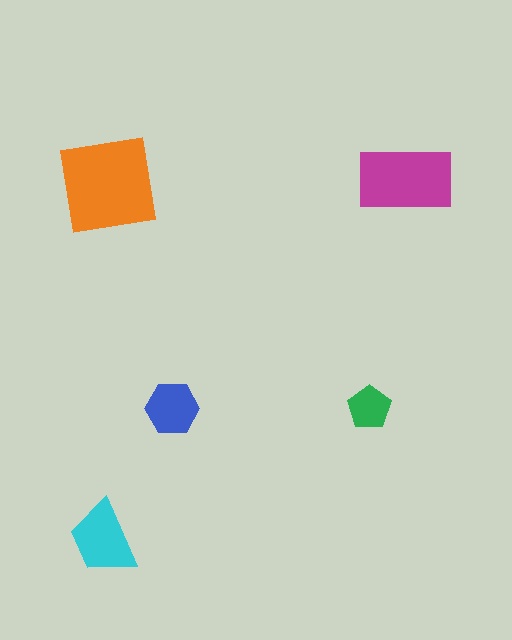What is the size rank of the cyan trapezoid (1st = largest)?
3rd.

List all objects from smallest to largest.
The green pentagon, the blue hexagon, the cyan trapezoid, the magenta rectangle, the orange square.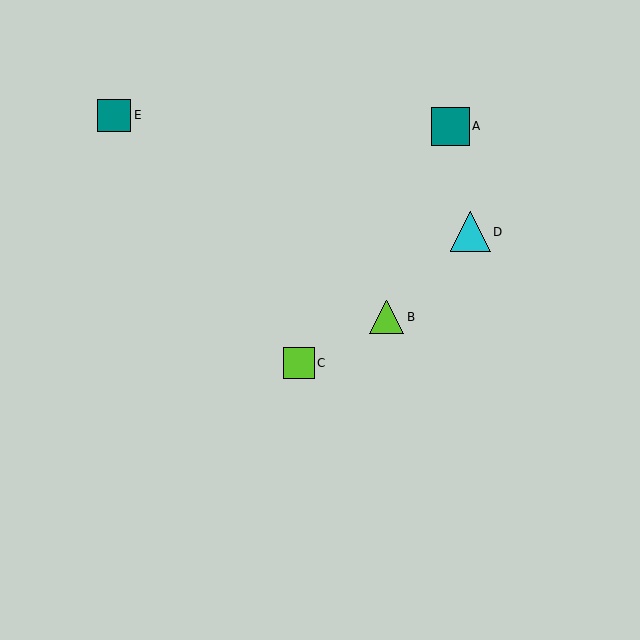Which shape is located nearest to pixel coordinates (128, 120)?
The teal square (labeled E) at (114, 115) is nearest to that location.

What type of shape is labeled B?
Shape B is a lime triangle.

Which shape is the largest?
The cyan triangle (labeled D) is the largest.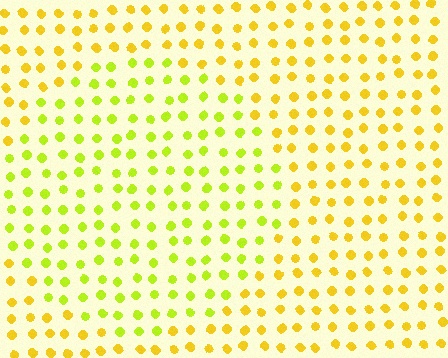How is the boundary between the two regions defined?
The boundary is defined purely by a slight shift in hue (about 28 degrees). Spacing, size, and orientation are identical on both sides.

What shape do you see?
I see a circle.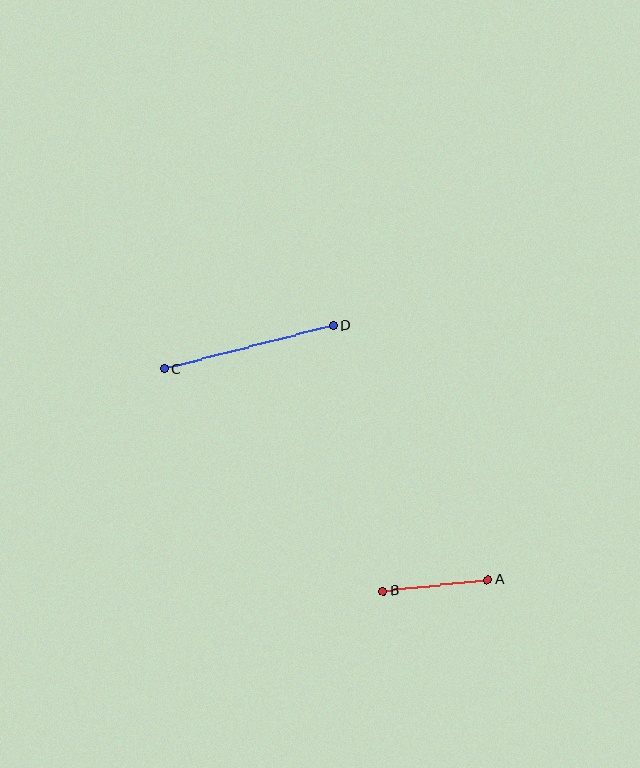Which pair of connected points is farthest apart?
Points C and D are farthest apart.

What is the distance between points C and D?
The distance is approximately 174 pixels.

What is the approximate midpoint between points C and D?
The midpoint is at approximately (248, 347) pixels.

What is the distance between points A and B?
The distance is approximately 106 pixels.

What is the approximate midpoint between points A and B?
The midpoint is at approximately (435, 586) pixels.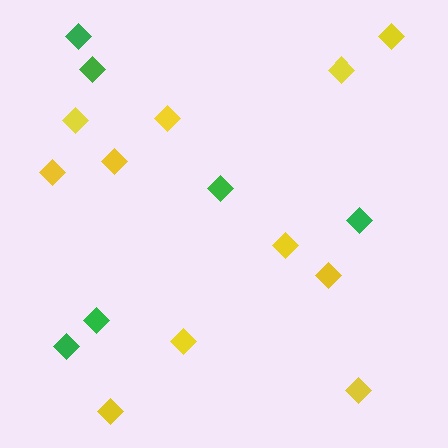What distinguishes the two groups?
There are 2 groups: one group of green diamonds (6) and one group of yellow diamonds (11).